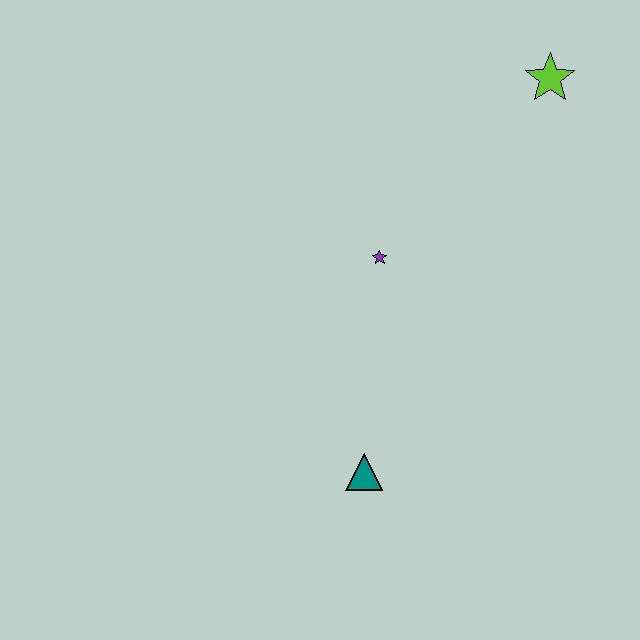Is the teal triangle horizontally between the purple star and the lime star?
No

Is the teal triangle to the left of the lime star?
Yes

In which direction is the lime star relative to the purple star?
The lime star is above the purple star.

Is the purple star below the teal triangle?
No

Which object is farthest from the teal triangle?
The lime star is farthest from the teal triangle.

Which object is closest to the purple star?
The teal triangle is closest to the purple star.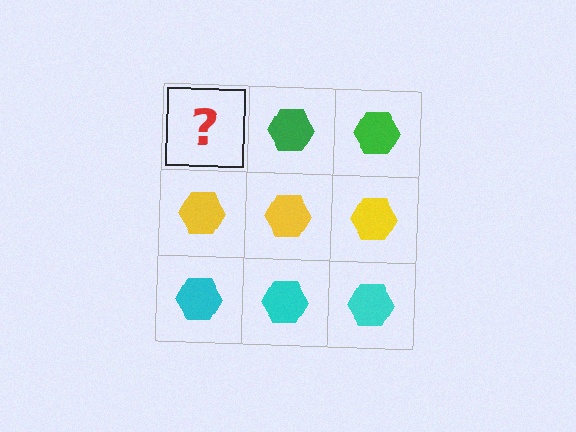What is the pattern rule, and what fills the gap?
The rule is that each row has a consistent color. The gap should be filled with a green hexagon.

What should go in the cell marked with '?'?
The missing cell should contain a green hexagon.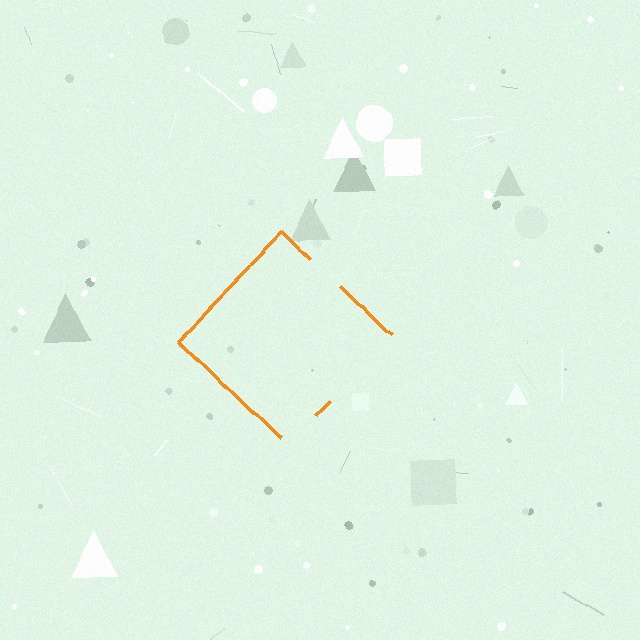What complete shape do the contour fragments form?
The contour fragments form a diamond.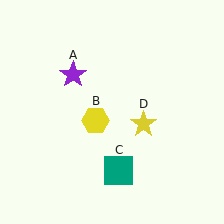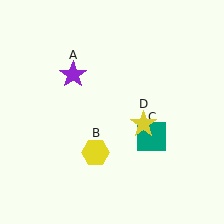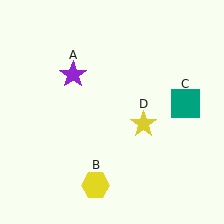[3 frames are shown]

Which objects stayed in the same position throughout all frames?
Purple star (object A) and yellow star (object D) remained stationary.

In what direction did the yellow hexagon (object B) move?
The yellow hexagon (object B) moved down.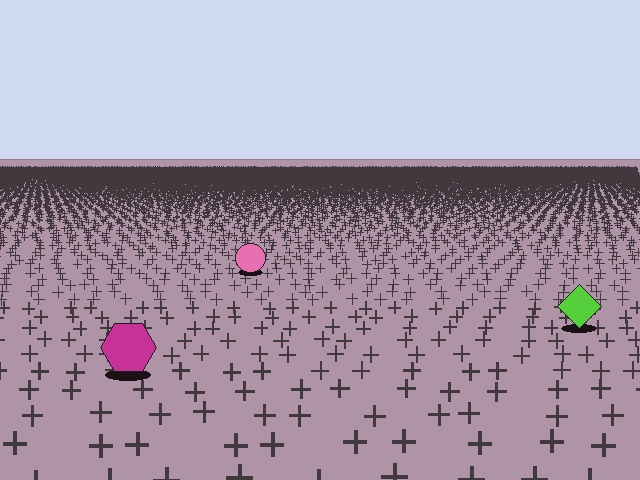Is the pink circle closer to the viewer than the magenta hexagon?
No. The magenta hexagon is closer — you can tell from the texture gradient: the ground texture is coarser near it.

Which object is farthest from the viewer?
The pink circle is farthest from the viewer. It appears smaller and the ground texture around it is denser.